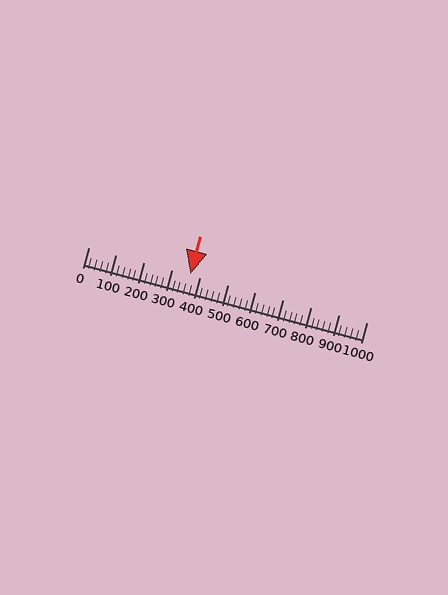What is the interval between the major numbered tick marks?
The major tick marks are spaced 100 units apart.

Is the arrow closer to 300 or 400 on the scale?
The arrow is closer to 400.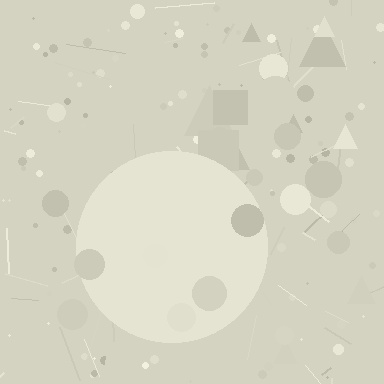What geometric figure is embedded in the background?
A circle is embedded in the background.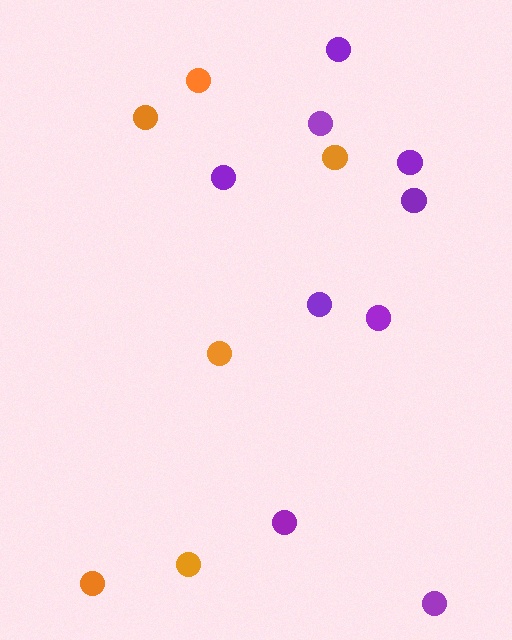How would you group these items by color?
There are 2 groups: one group of orange circles (6) and one group of purple circles (9).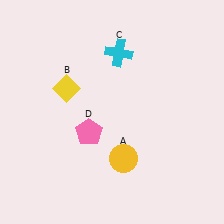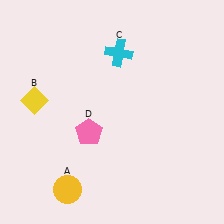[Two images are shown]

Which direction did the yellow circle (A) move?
The yellow circle (A) moved left.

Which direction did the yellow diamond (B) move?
The yellow diamond (B) moved left.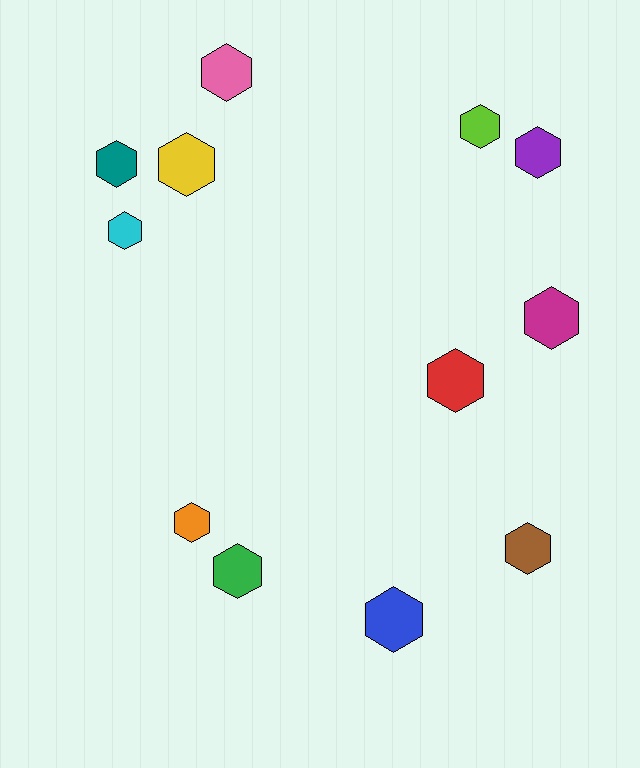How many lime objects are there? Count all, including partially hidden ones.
There is 1 lime object.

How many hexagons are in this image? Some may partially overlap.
There are 12 hexagons.